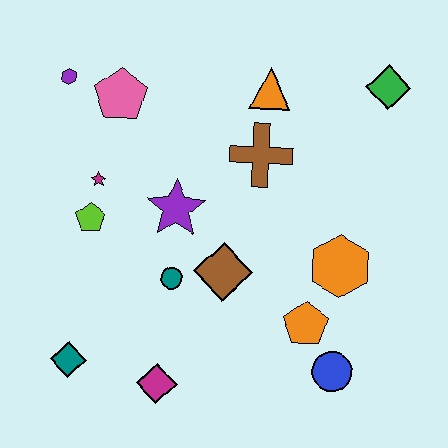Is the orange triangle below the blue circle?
No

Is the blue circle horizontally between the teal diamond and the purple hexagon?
No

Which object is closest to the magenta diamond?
The teal diamond is closest to the magenta diamond.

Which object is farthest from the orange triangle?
The teal diamond is farthest from the orange triangle.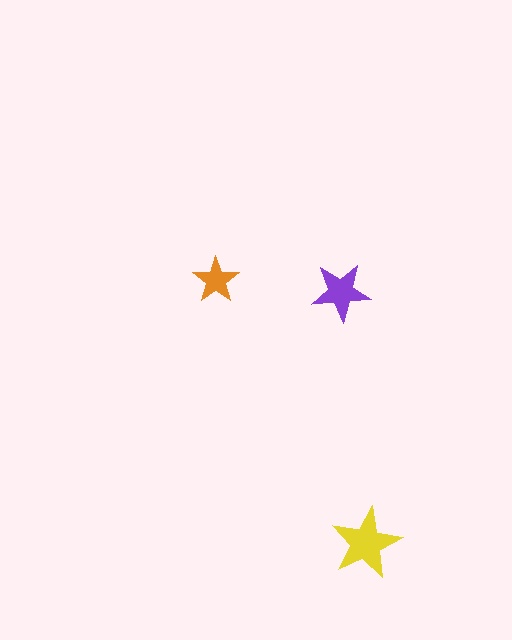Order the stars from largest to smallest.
the yellow one, the purple one, the orange one.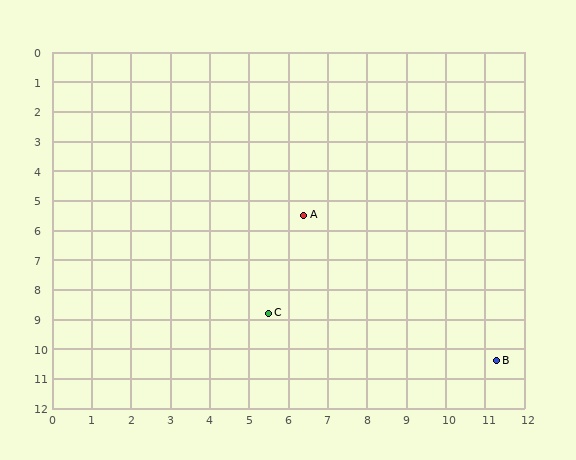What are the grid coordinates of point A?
Point A is at approximately (6.4, 5.5).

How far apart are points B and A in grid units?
Points B and A are about 6.9 grid units apart.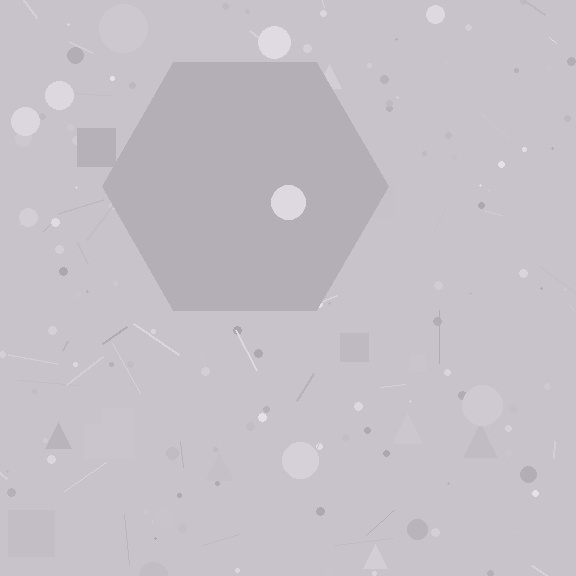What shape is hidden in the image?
A hexagon is hidden in the image.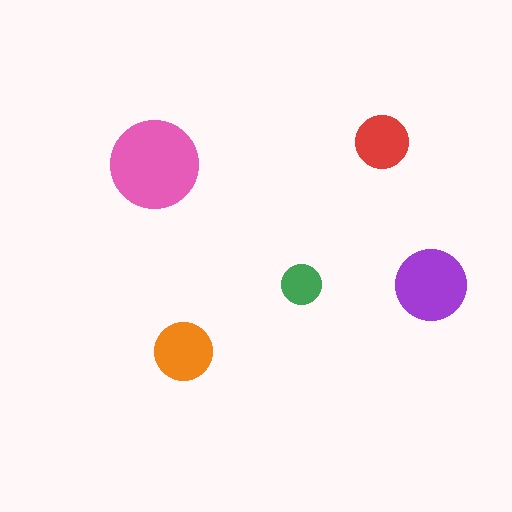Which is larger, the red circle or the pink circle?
The pink one.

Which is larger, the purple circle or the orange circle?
The purple one.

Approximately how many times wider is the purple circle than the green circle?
About 2 times wider.